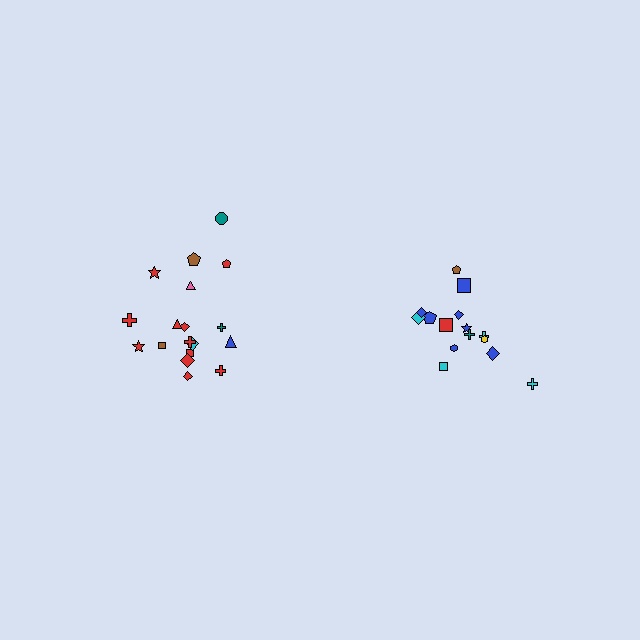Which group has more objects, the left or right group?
The left group.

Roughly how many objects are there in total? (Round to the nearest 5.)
Roughly 35 objects in total.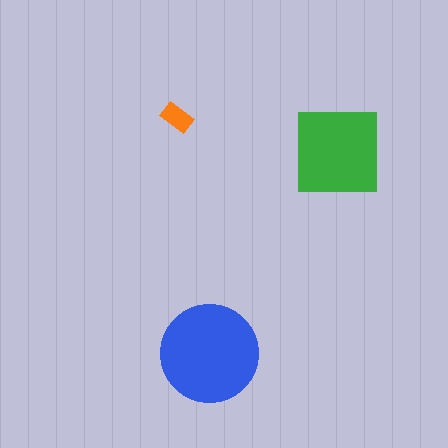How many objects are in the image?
There are 3 objects in the image.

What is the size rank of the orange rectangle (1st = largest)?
3rd.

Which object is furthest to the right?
The green square is rightmost.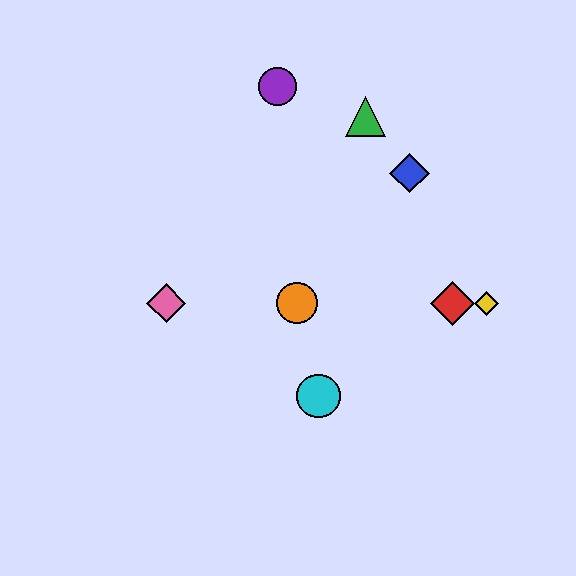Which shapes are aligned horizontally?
The red diamond, the yellow diamond, the orange circle, the pink diamond are aligned horizontally.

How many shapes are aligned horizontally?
4 shapes (the red diamond, the yellow diamond, the orange circle, the pink diamond) are aligned horizontally.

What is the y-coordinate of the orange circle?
The orange circle is at y≈303.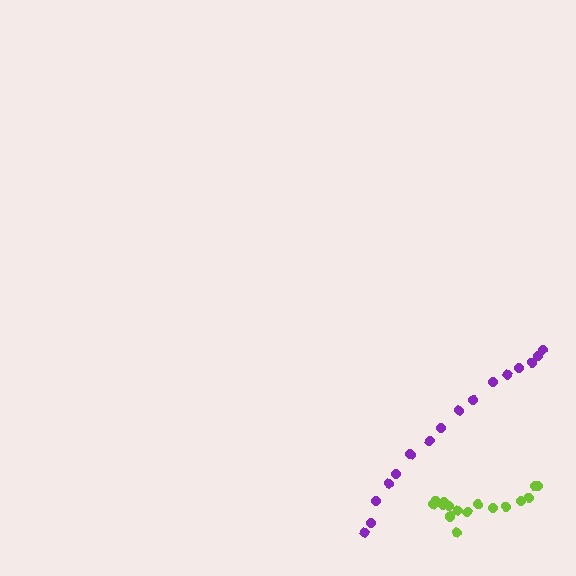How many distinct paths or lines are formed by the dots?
There are 2 distinct paths.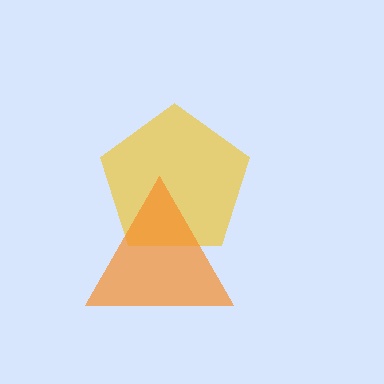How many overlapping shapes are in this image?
There are 2 overlapping shapes in the image.